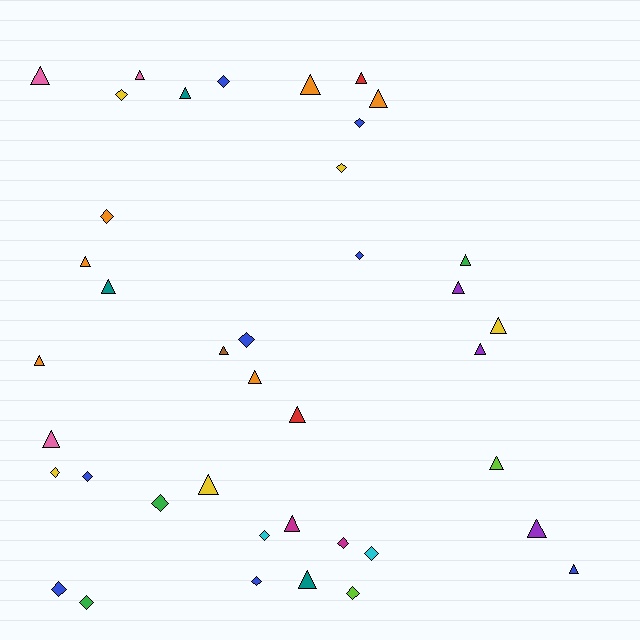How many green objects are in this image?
There are 3 green objects.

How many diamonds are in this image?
There are 17 diamonds.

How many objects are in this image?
There are 40 objects.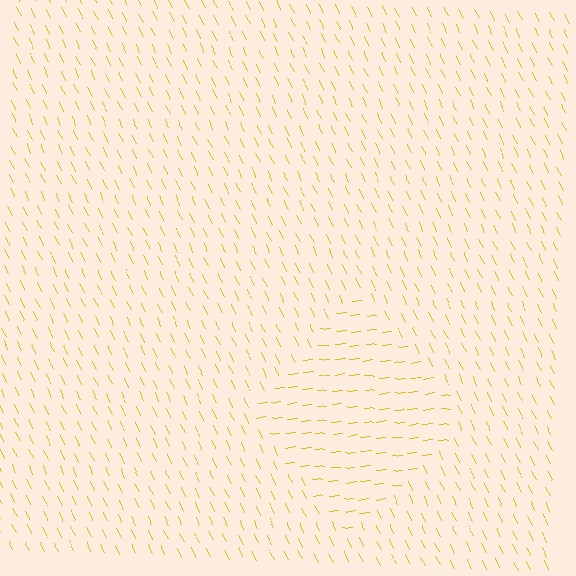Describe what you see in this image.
The image is filled with small yellow line segments. A diamond region in the image has lines oriented differently from the surrounding lines, creating a visible texture boundary.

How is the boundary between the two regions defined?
The boundary is defined purely by a change in line orientation (approximately 70 degrees difference). All lines are the same color and thickness.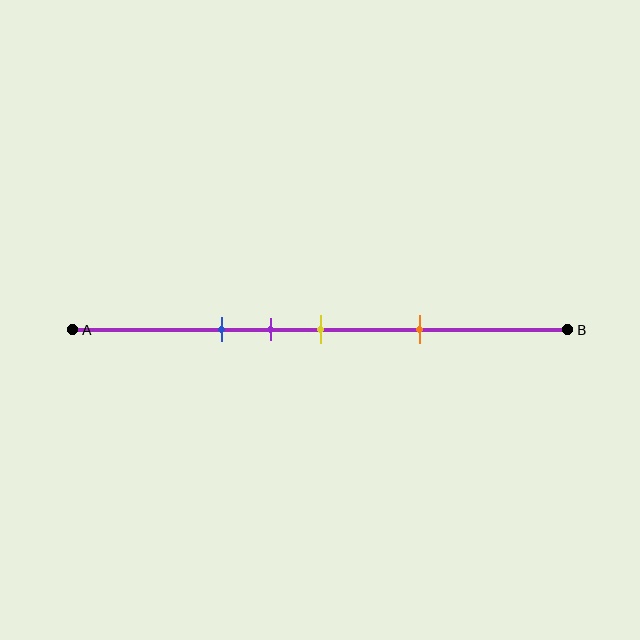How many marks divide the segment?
There are 4 marks dividing the segment.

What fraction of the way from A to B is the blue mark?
The blue mark is approximately 30% (0.3) of the way from A to B.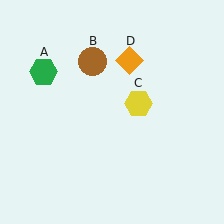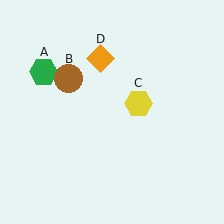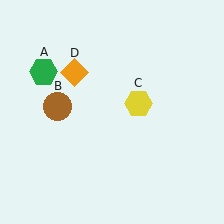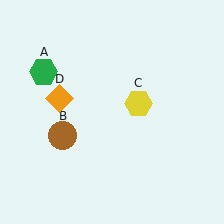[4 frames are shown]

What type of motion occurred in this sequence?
The brown circle (object B), orange diamond (object D) rotated counterclockwise around the center of the scene.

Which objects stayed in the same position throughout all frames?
Green hexagon (object A) and yellow hexagon (object C) remained stationary.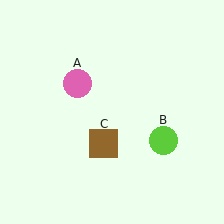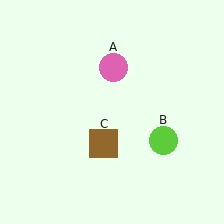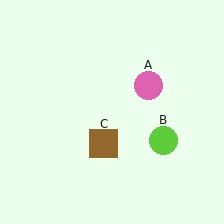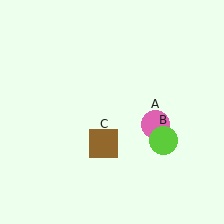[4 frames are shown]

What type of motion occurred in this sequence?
The pink circle (object A) rotated clockwise around the center of the scene.